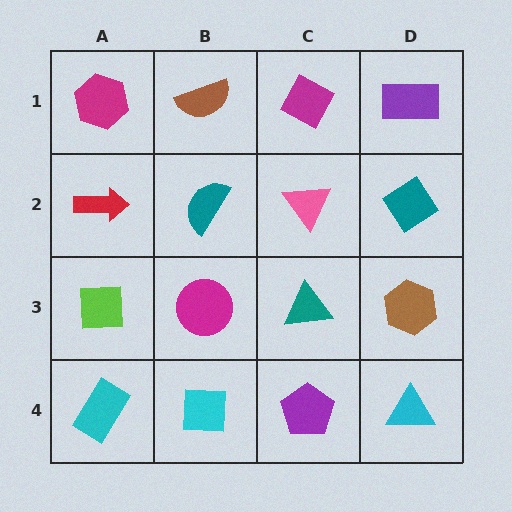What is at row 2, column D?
A teal diamond.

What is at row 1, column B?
A brown semicircle.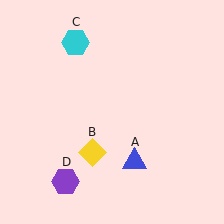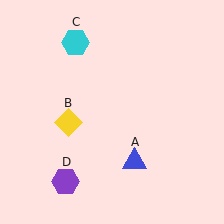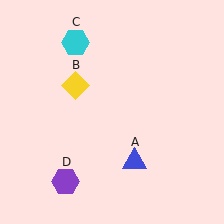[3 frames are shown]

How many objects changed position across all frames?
1 object changed position: yellow diamond (object B).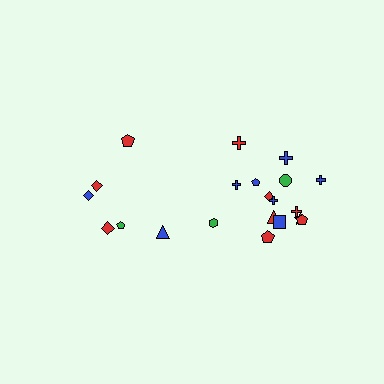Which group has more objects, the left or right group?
The right group.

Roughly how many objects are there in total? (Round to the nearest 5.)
Roughly 20 objects in total.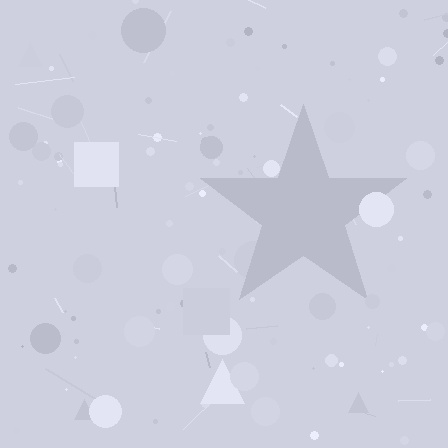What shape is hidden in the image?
A star is hidden in the image.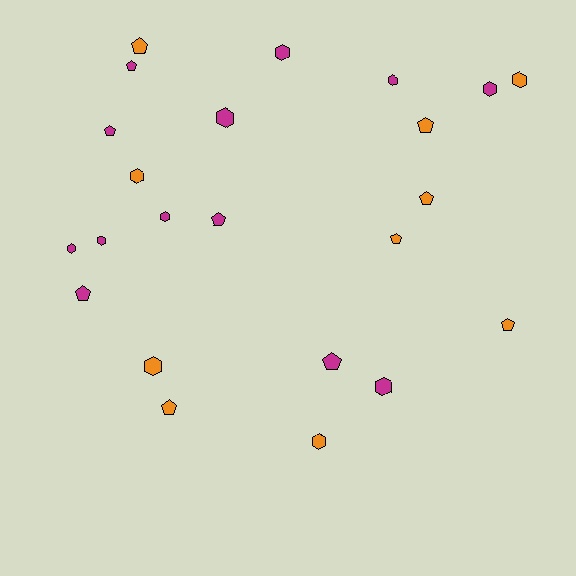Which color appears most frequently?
Magenta, with 13 objects.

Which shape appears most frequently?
Hexagon, with 12 objects.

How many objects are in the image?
There are 23 objects.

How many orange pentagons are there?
There are 6 orange pentagons.